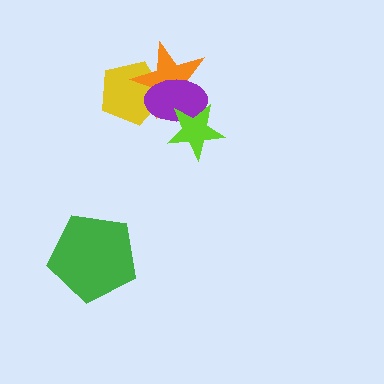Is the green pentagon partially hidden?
No, no other shape covers it.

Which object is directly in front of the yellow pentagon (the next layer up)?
The orange star is directly in front of the yellow pentagon.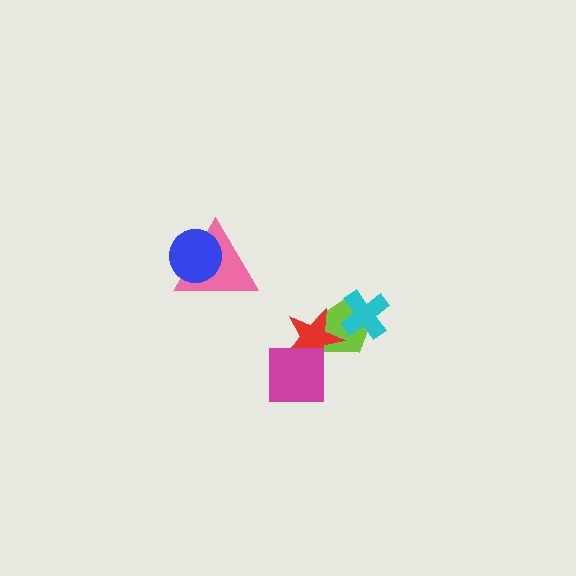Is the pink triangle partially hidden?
Yes, it is partially covered by another shape.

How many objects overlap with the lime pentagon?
2 objects overlap with the lime pentagon.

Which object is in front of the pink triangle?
The blue circle is in front of the pink triangle.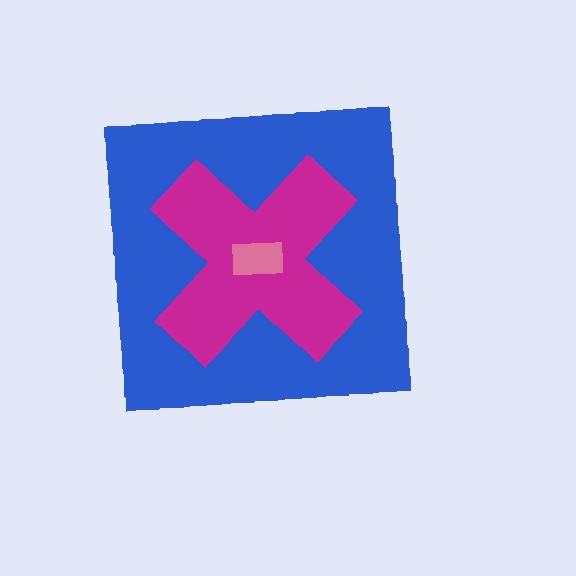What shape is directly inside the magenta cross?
The pink rectangle.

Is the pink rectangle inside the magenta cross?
Yes.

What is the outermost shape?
The blue square.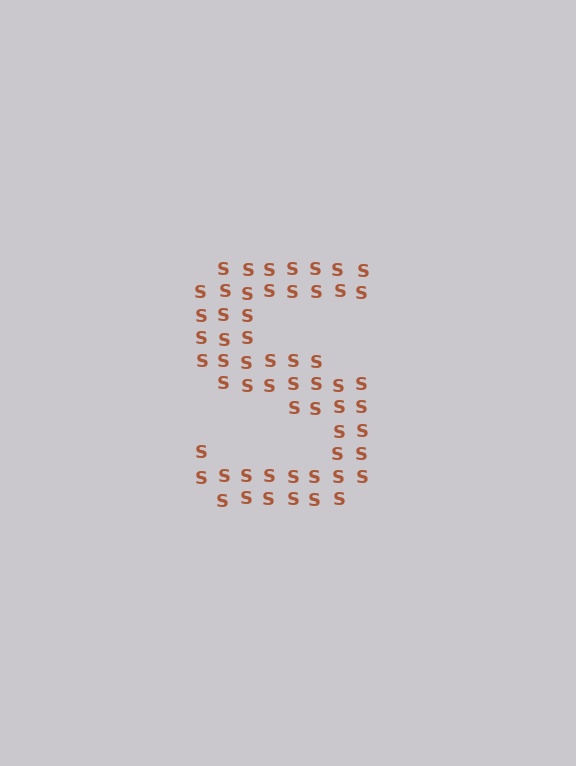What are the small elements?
The small elements are letter S's.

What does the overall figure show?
The overall figure shows the letter S.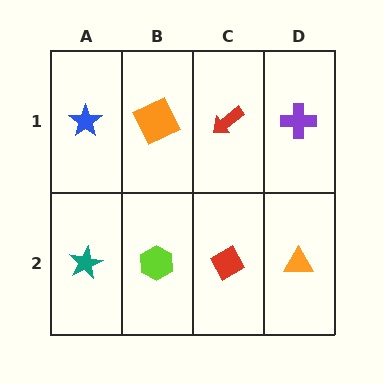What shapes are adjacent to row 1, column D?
An orange triangle (row 2, column D), a red arrow (row 1, column C).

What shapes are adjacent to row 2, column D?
A purple cross (row 1, column D), a red diamond (row 2, column C).